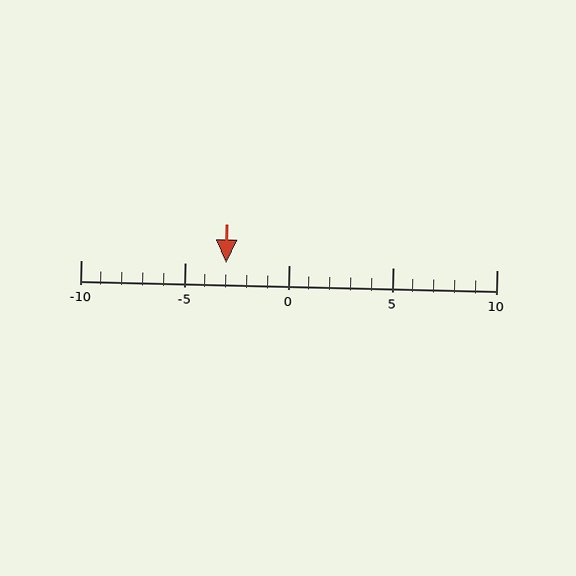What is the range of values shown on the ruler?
The ruler shows values from -10 to 10.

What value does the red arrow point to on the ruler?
The red arrow points to approximately -3.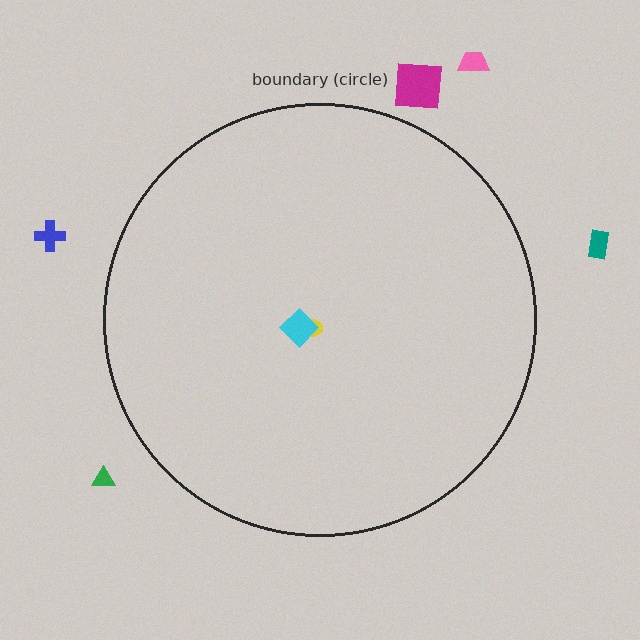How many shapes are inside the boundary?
2 inside, 5 outside.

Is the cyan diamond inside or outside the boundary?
Inside.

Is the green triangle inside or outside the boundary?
Outside.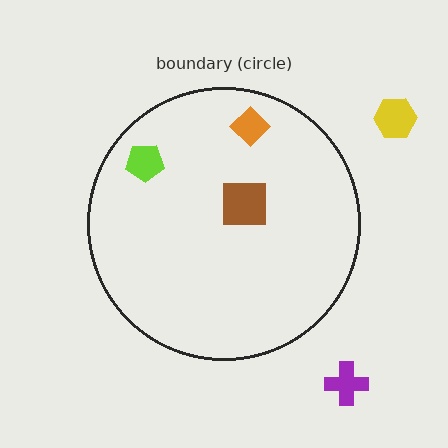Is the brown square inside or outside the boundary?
Inside.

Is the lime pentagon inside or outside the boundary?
Inside.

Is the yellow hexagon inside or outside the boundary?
Outside.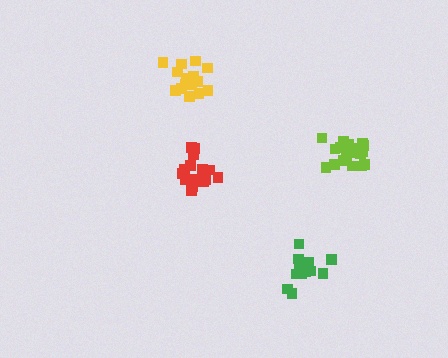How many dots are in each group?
Group 1: 14 dots, Group 2: 16 dots, Group 3: 16 dots, Group 4: 18 dots (64 total).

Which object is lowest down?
The green cluster is bottommost.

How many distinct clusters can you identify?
There are 4 distinct clusters.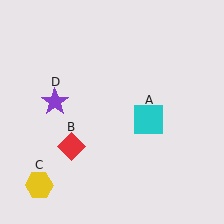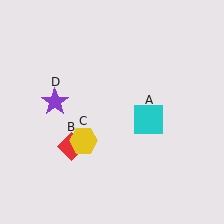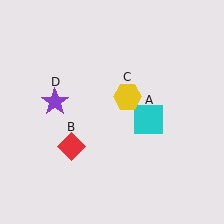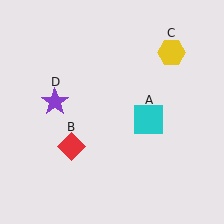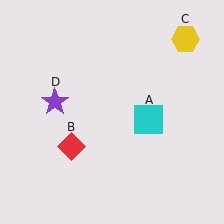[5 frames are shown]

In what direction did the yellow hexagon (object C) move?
The yellow hexagon (object C) moved up and to the right.